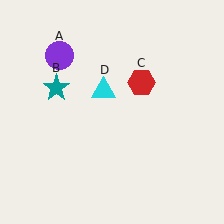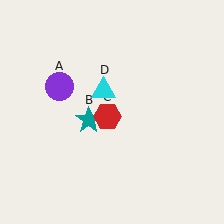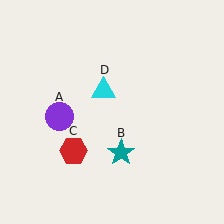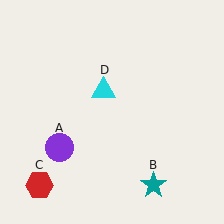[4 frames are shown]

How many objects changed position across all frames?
3 objects changed position: purple circle (object A), teal star (object B), red hexagon (object C).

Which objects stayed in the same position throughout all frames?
Cyan triangle (object D) remained stationary.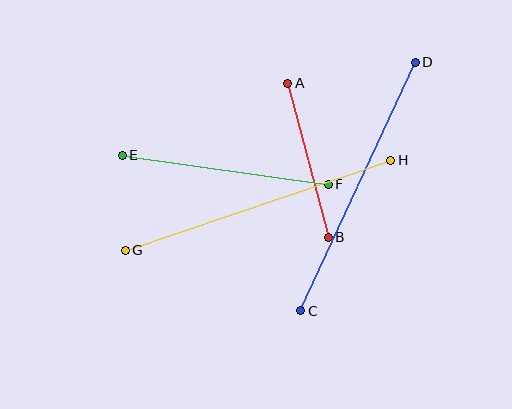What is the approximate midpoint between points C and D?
The midpoint is at approximately (358, 187) pixels.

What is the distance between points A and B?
The distance is approximately 159 pixels.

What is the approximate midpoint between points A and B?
The midpoint is at approximately (308, 160) pixels.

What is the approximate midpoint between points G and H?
The midpoint is at approximately (258, 205) pixels.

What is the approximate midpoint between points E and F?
The midpoint is at approximately (225, 170) pixels.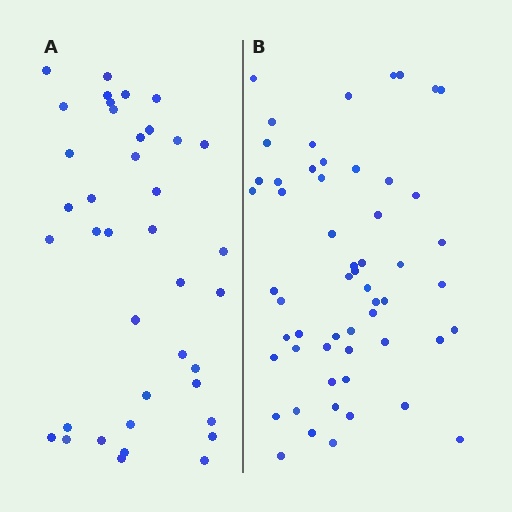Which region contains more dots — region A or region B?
Region B (the right region) has more dots.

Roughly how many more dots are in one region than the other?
Region B has approximately 15 more dots than region A.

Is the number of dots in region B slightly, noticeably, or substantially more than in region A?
Region B has noticeably more, but not dramatically so. The ratio is roughly 1.4 to 1.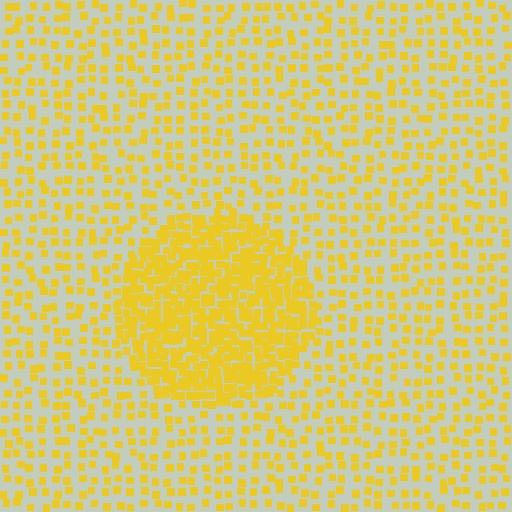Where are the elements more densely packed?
The elements are more densely packed inside the circle boundary.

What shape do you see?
I see a circle.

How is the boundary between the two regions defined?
The boundary is defined by a change in element density (approximately 2.6x ratio). All elements are the same color, size, and shape.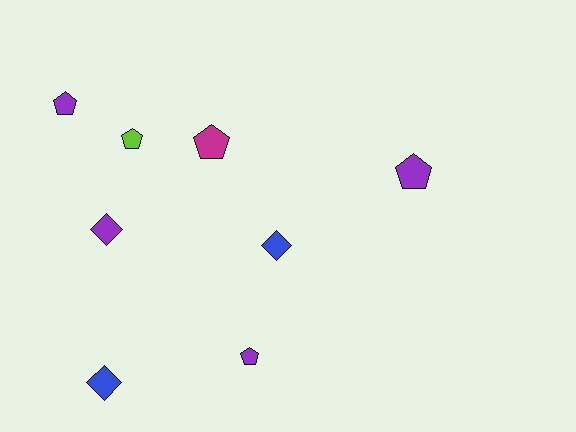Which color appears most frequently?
Purple, with 4 objects.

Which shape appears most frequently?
Pentagon, with 5 objects.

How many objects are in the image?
There are 8 objects.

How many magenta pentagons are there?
There is 1 magenta pentagon.